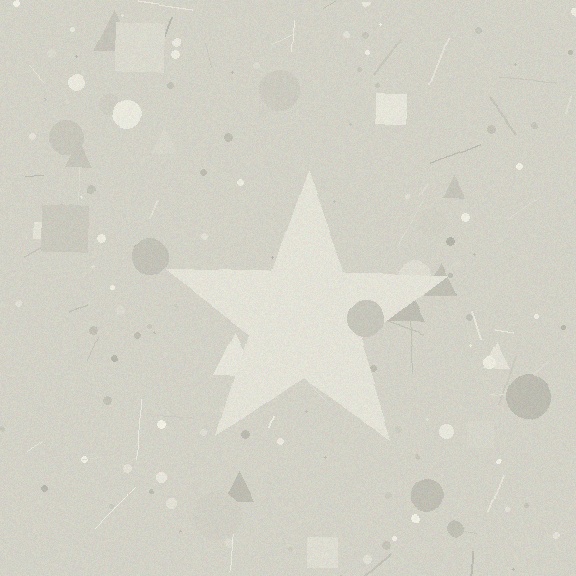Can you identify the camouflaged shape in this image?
The camouflaged shape is a star.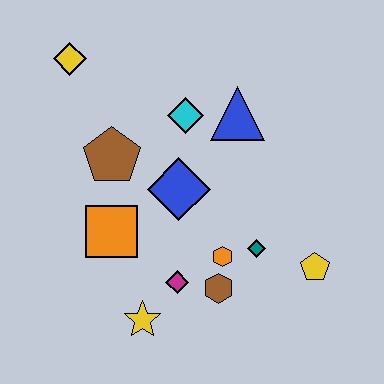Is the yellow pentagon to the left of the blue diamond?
No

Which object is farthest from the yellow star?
The yellow diamond is farthest from the yellow star.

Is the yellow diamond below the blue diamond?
No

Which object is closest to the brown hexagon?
The orange hexagon is closest to the brown hexagon.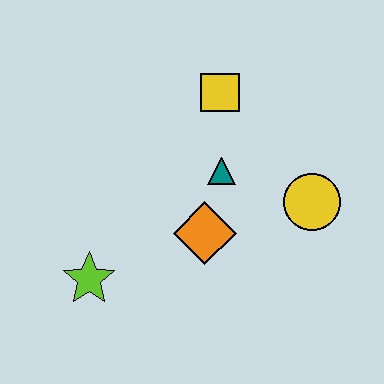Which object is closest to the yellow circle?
The teal triangle is closest to the yellow circle.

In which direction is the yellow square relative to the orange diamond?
The yellow square is above the orange diamond.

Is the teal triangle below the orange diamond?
No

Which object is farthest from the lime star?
The yellow circle is farthest from the lime star.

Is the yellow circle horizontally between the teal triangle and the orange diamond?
No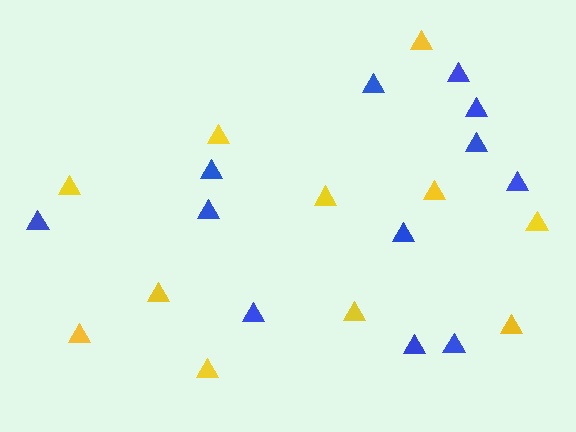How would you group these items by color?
There are 2 groups: one group of yellow triangles (11) and one group of blue triangles (12).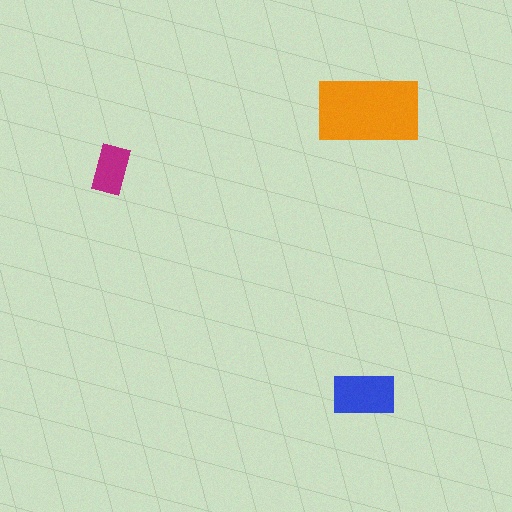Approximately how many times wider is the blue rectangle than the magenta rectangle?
About 1.5 times wider.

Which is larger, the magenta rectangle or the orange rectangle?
The orange one.